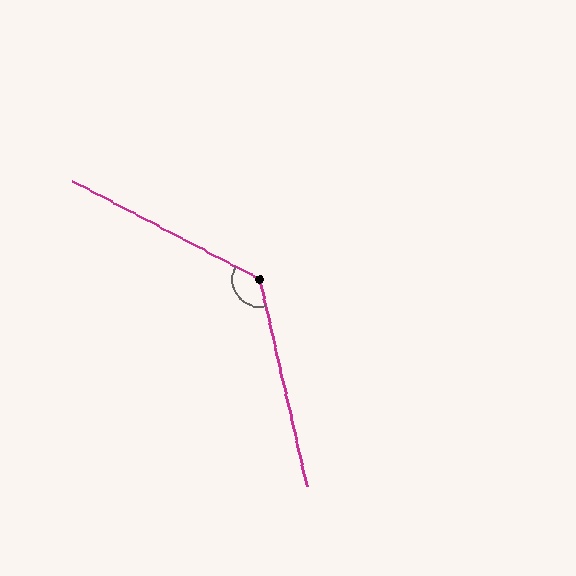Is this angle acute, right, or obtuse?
It is obtuse.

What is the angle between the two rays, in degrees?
Approximately 131 degrees.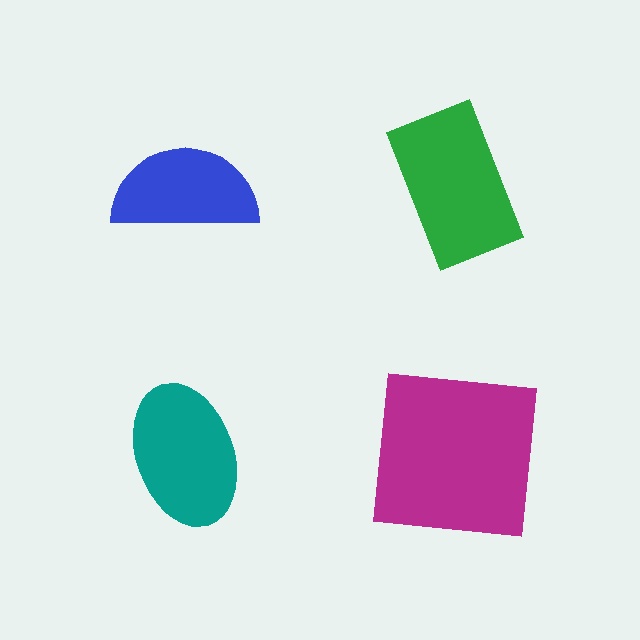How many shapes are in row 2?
2 shapes.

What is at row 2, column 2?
A magenta square.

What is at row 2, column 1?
A teal ellipse.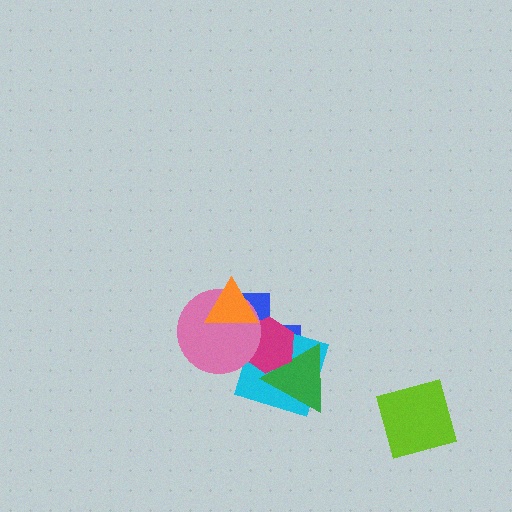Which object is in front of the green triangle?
The magenta hexagon is in front of the green triangle.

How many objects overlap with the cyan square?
3 objects overlap with the cyan square.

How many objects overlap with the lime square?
0 objects overlap with the lime square.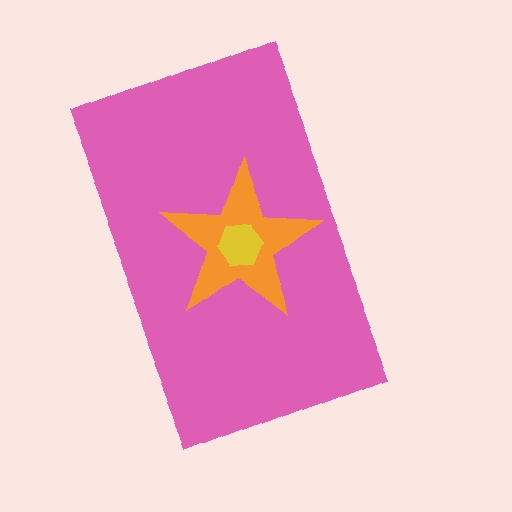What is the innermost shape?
The yellow hexagon.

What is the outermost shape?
The pink rectangle.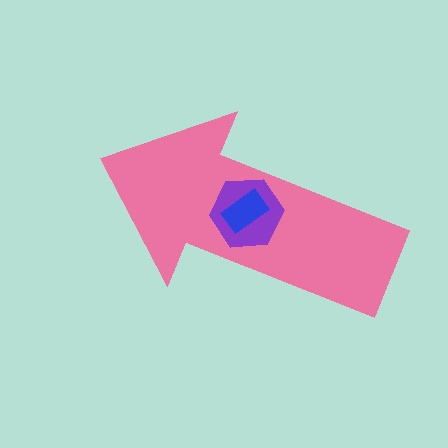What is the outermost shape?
The pink arrow.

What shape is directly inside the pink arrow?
The purple hexagon.